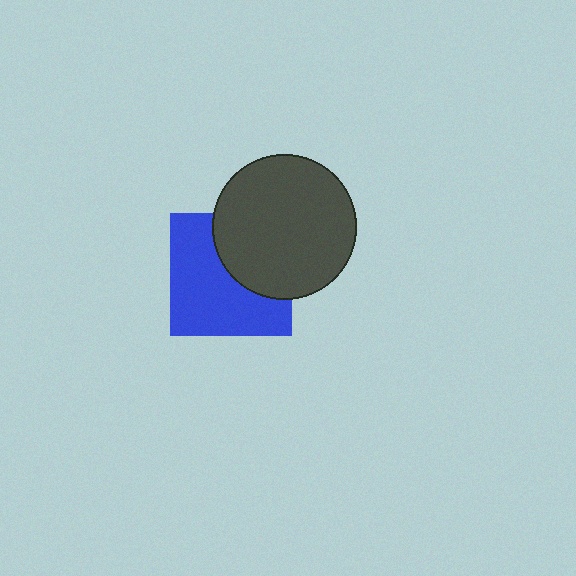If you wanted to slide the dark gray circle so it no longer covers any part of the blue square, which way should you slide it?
Slide it toward the upper-right — that is the most direct way to separate the two shapes.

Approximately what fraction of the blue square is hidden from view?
Roughly 39% of the blue square is hidden behind the dark gray circle.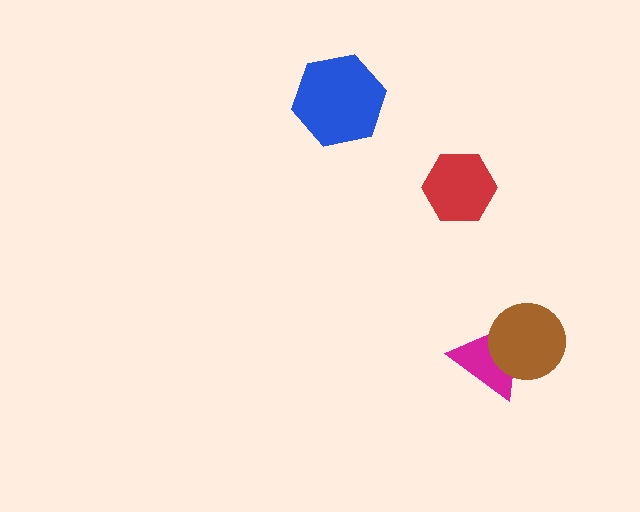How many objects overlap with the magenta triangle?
1 object overlaps with the magenta triangle.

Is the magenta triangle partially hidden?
Yes, it is partially covered by another shape.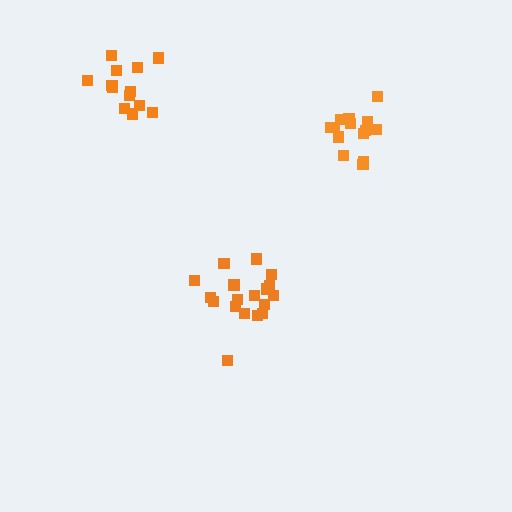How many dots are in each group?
Group 1: 18 dots, Group 2: 14 dots, Group 3: 13 dots (45 total).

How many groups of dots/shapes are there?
There are 3 groups.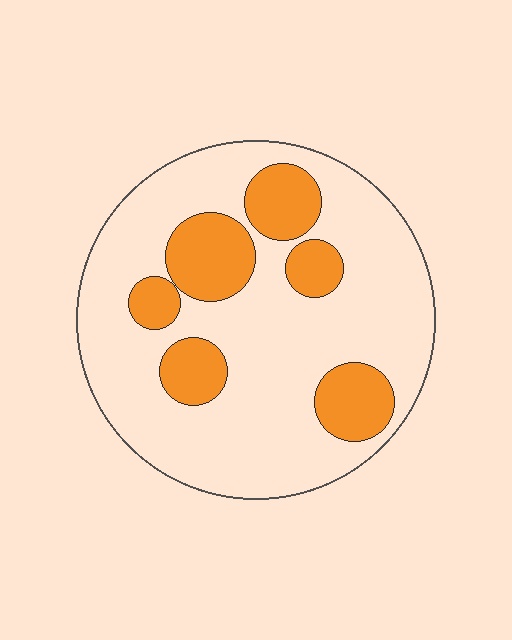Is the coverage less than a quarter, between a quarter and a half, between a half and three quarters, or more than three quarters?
Less than a quarter.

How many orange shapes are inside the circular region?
6.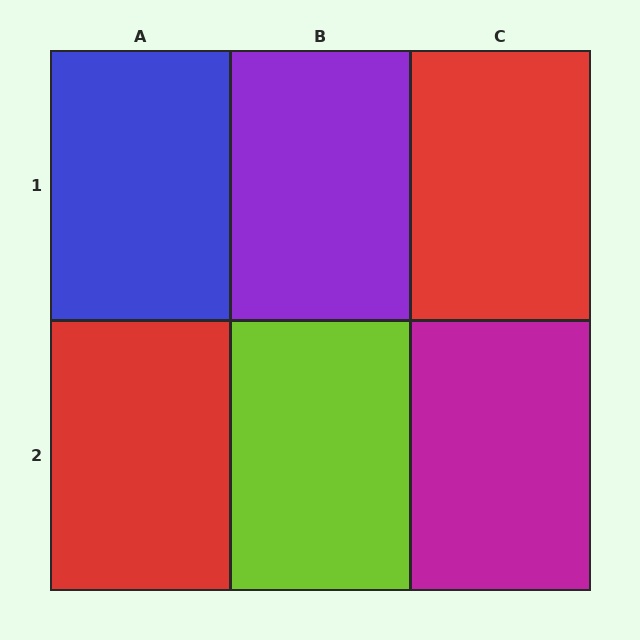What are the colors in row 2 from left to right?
Red, lime, magenta.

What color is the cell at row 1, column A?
Blue.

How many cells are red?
2 cells are red.